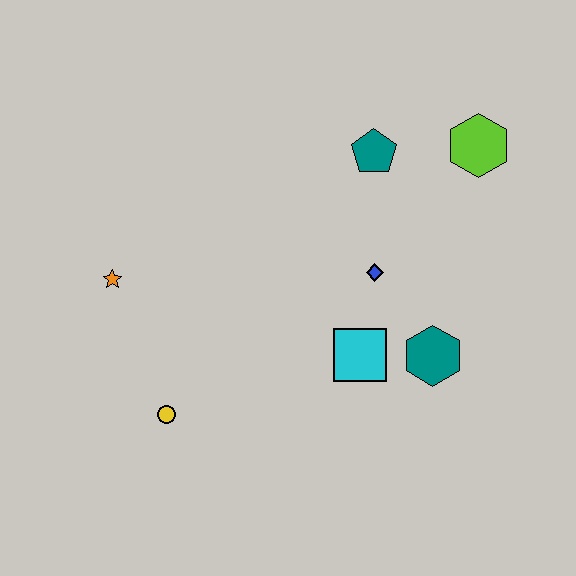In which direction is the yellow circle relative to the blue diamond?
The yellow circle is to the left of the blue diamond.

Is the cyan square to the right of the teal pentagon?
No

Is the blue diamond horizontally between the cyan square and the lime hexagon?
Yes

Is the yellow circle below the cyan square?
Yes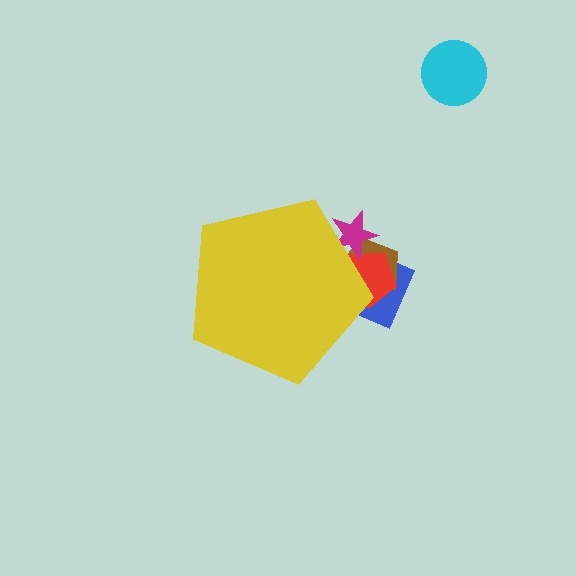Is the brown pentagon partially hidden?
Yes, the brown pentagon is partially hidden behind the yellow pentagon.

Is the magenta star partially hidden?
Yes, the magenta star is partially hidden behind the yellow pentagon.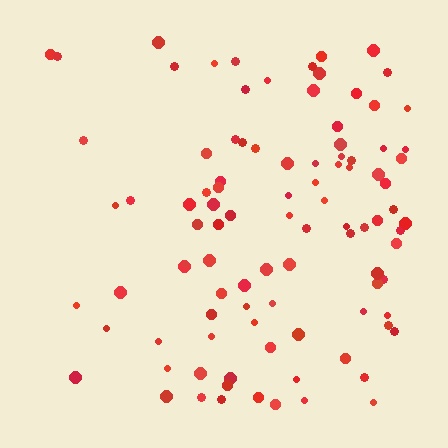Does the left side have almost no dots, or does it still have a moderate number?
Still a moderate number, just noticeably fewer than the right.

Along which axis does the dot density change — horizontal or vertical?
Horizontal.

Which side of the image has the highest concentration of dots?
The right.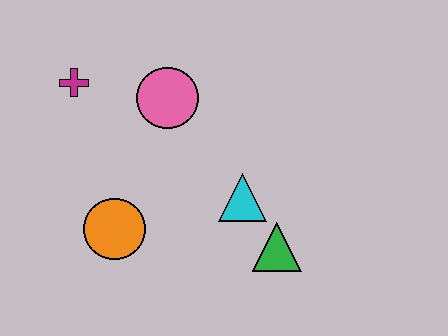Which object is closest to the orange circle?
The cyan triangle is closest to the orange circle.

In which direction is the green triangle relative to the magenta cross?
The green triangle is to the right of the magenta cross.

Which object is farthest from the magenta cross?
The green triangle is farthest from the magenta cross.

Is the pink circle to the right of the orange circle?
Yes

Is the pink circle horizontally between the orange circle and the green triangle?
Yes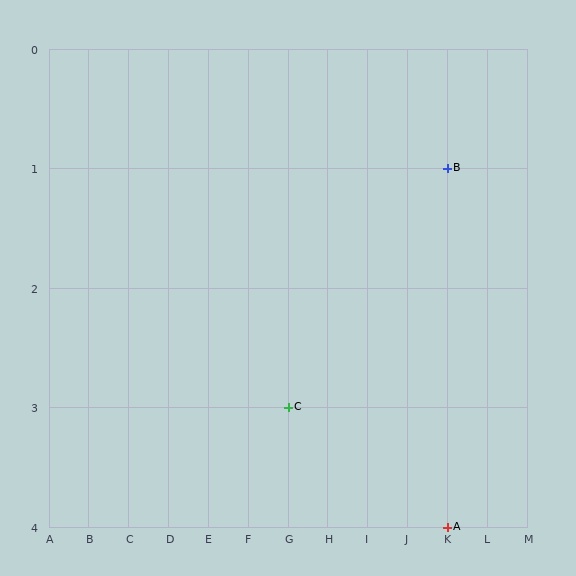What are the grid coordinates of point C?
Point C is at grid coordinates (G, 3).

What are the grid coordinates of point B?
Point B is at grid coordinates (K, 1).